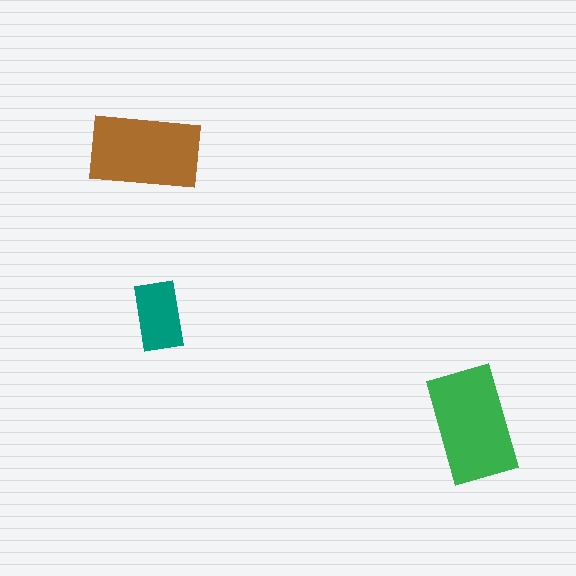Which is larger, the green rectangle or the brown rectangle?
The green one.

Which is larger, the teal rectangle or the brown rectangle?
The brown one.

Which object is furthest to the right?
The green rectangle is rightmost.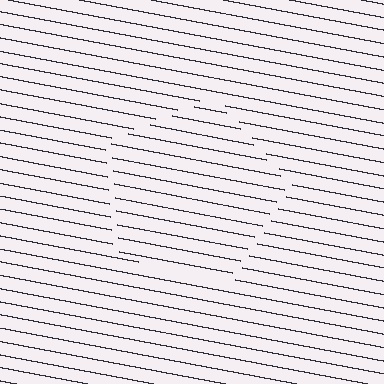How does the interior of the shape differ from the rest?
The interior of the shape contains the same grating, shifted by half a period — the contour is defined by the phase discontinuity where line-ends from the inner and outer gratings abut.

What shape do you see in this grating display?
An illusory pentagon. The interior of the shape contains the same grating, shifted by half a period — the contour is defined by the phase discontinuity where line-ends from the inner and outer gratings abut.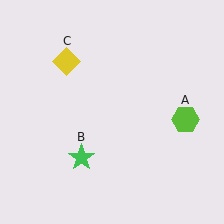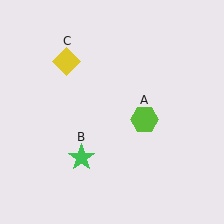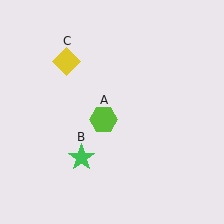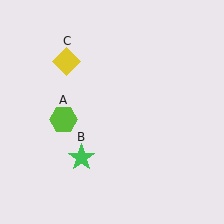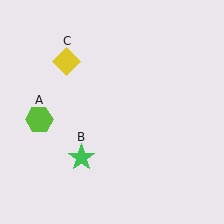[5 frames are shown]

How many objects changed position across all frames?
1 object changed position: lime hexagon (object A).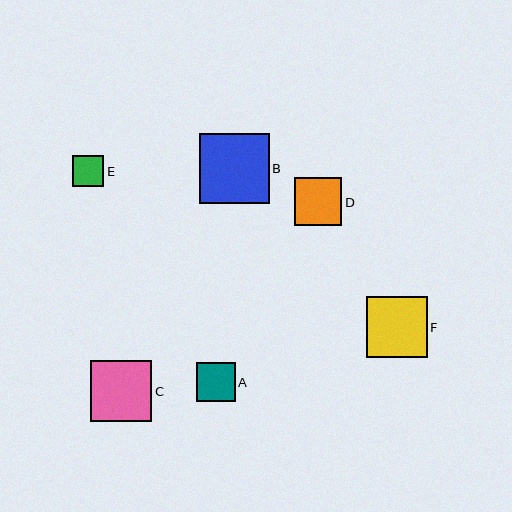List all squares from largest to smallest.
From largest to smallest: B, F, C, D, A, E.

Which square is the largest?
Square B is the largest with a size of approximately 70 pixels.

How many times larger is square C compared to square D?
Square C is approximately 1.3 times the size of square D.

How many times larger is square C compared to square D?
Square C is approximately 1.3 times the size of square D.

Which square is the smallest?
Square E is the smallest with a size of approximately 31 pixels.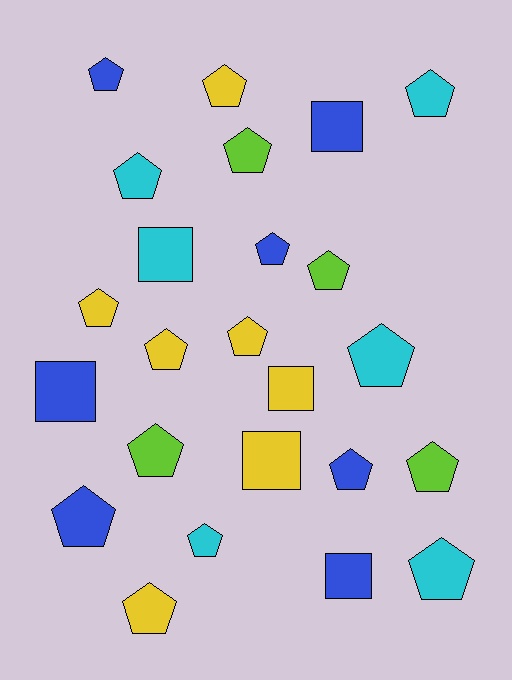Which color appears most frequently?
Yellow, with 7 objects.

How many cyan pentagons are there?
There are 5 cyan pentagons.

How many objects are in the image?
There are 24 objects.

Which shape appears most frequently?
Pentagon, with 18 objects.